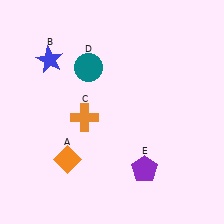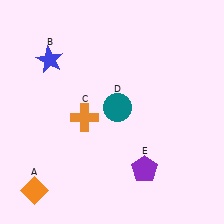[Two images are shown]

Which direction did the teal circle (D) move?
The teal circle (D) moved down.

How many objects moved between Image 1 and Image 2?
2 objects moved between the two images.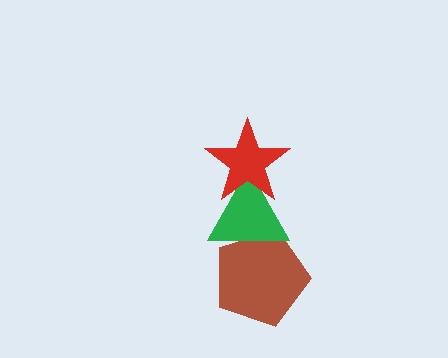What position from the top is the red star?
The red star is 1st from the top.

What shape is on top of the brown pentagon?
The green triangle is on top of the brown pentagon.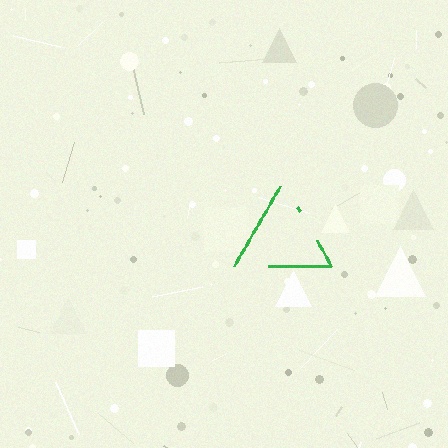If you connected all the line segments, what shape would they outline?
They would outline a triangle.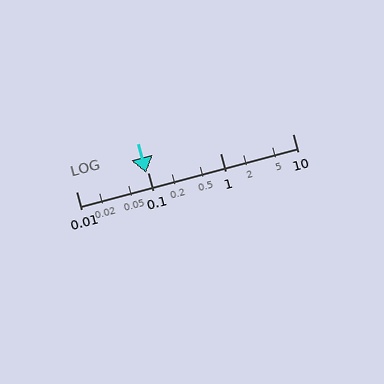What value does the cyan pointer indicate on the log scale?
The pointer indicates approximately 0.093.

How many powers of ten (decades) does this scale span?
The scale spans 3 decades, from 0.01 to 10.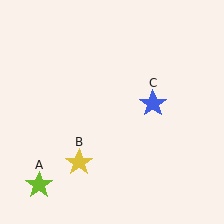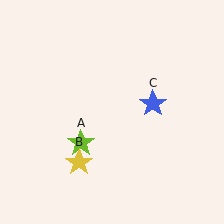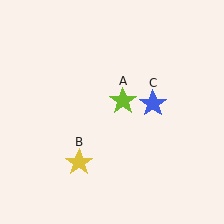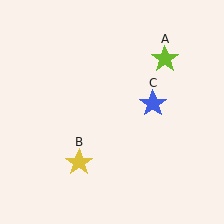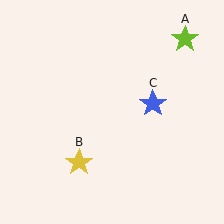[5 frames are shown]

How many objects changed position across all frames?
1 object changed position: lime star (object A).